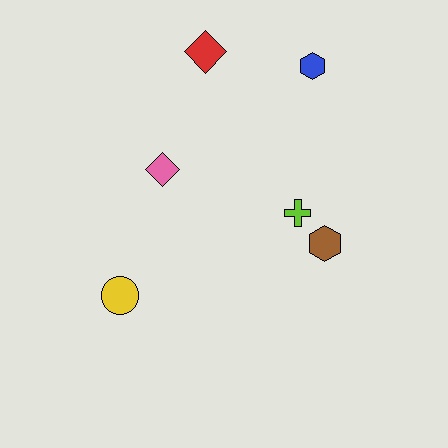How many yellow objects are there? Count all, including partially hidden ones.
There is 1 yellow object.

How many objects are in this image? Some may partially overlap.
There are 6 objects.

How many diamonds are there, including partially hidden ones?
There are 2 diamonds.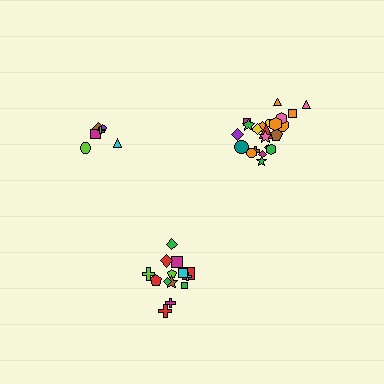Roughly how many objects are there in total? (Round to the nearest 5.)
Roughly 45 objects in total.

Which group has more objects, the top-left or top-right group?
The top-right group.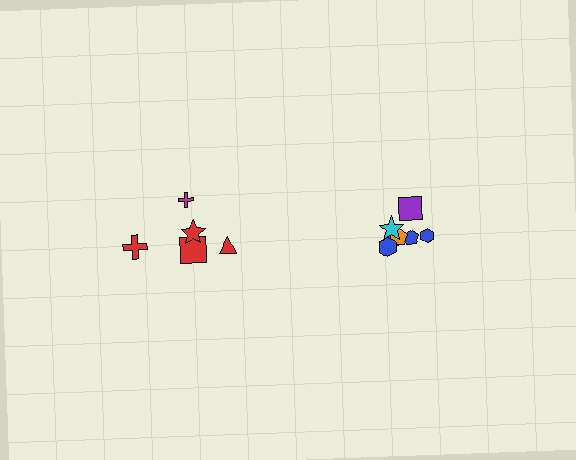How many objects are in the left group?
There are 5 objects.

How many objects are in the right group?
There are 7 objects.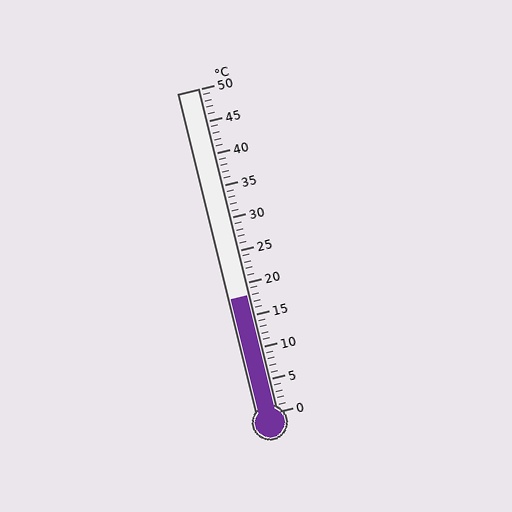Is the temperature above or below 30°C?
The temperature is below 30°C.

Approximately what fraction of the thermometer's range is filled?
The thermometer is filled to approximately 35% of its range.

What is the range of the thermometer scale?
The thermometer scale ranges from 0°C to 50°C.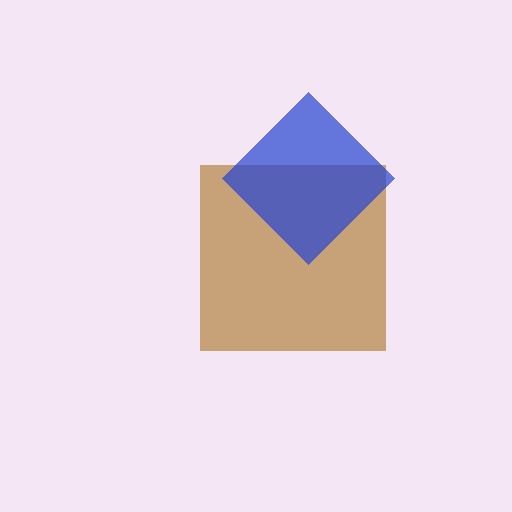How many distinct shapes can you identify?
There are 2 distinct shapes: a brown square, a blue diamond.